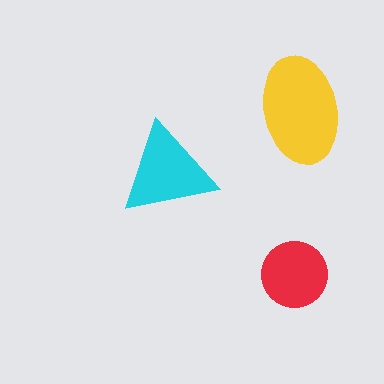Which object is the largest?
The yellow ellipse.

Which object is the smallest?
The red circle.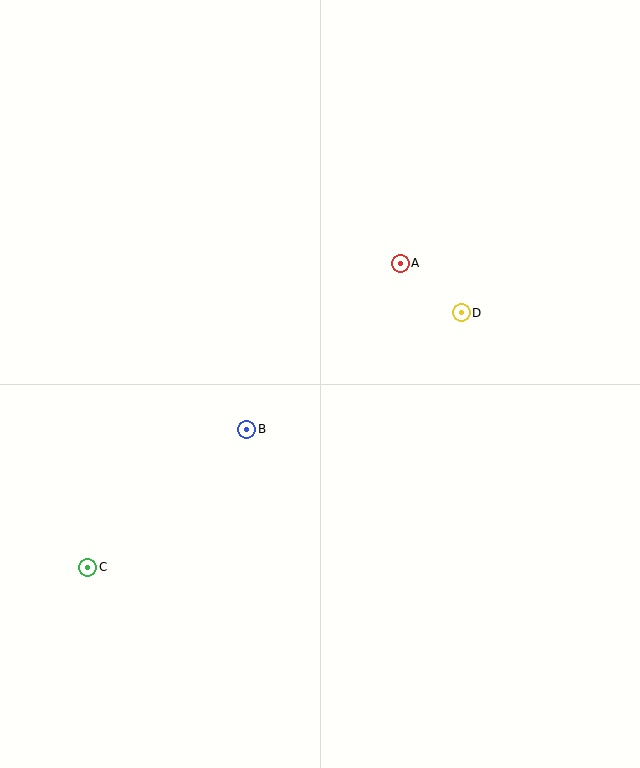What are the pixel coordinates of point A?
Point A is at (400, 263).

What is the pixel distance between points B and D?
The distance between B and D is 244 pixels.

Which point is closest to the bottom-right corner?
Point D is closest to the bottom-right corner.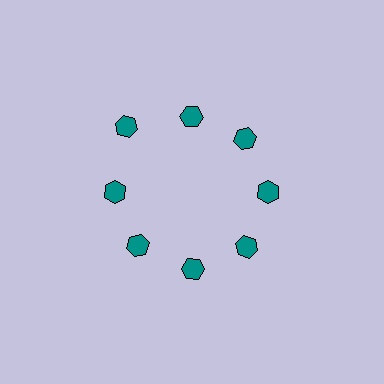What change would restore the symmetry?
The symmetry would be restored by moving it inward, back onto the ring so that all 8 hexagons sit at equal angles and equal distance from the center.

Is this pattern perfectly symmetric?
No. The 8 teal hexagons are arranged in a ring, but one element near the 10 o'clock position is pushed outward from the center, breaking the 8-fold rotational symmetry.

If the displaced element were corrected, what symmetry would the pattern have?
It would have 8-fold rotational symmetry — the pattern would map onto itself every 45 degrees.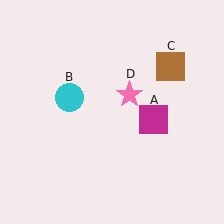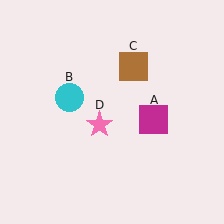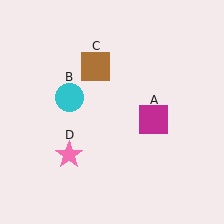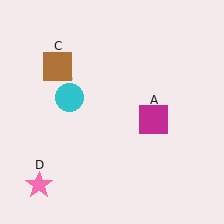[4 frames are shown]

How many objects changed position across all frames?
2 objects changed position: brown square (object C), pink star (object D).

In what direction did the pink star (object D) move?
The pink star (object D) moved down and to the left.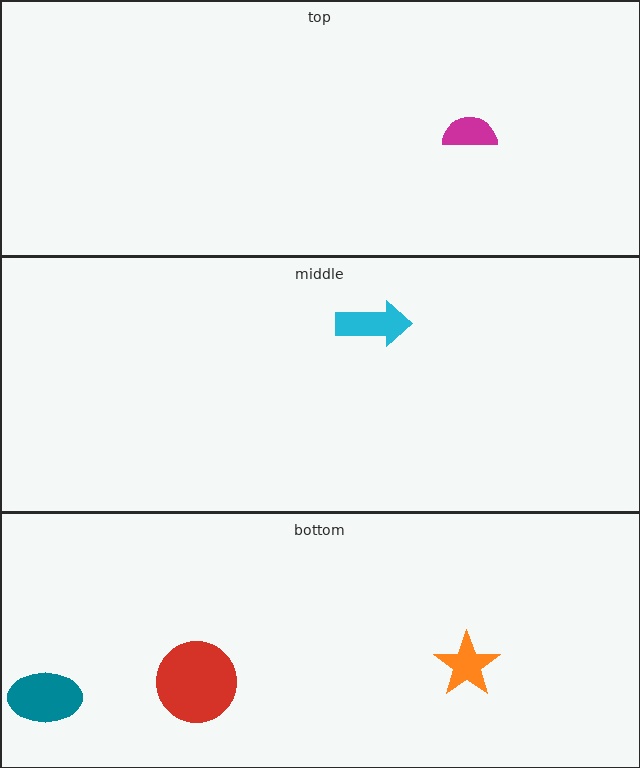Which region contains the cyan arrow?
The middle region.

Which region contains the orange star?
The bottom region.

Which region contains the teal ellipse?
The bottom region.